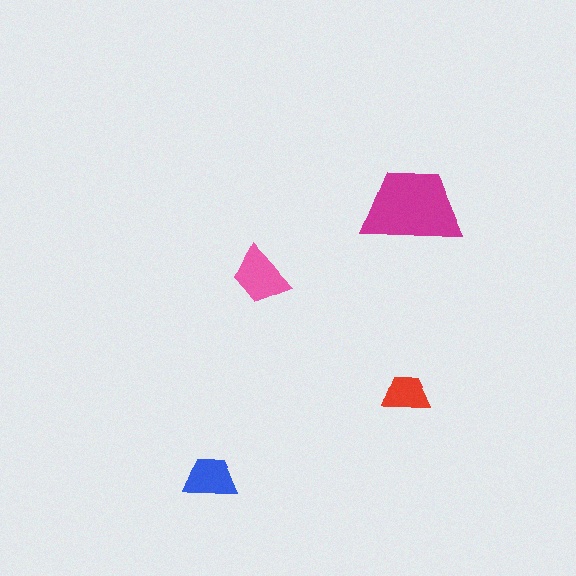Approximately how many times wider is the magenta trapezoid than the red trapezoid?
About 2 times wider.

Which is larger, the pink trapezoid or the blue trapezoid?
The pink one.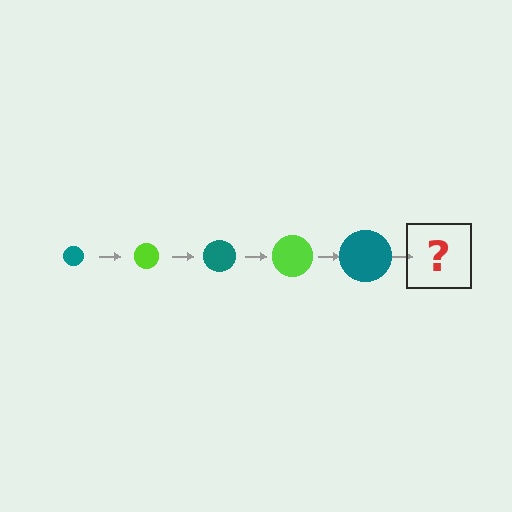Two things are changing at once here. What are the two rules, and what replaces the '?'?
The two rules are that the circle grows larger each step and the color cycles through teal and lime. The '?' should be a lime circle, larger than the previous one.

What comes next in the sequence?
The next element should be a lime circle, larger than the previous one.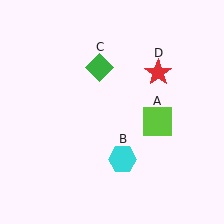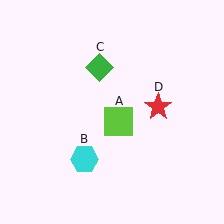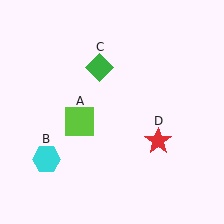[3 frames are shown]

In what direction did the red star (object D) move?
The red star (object D) moved down.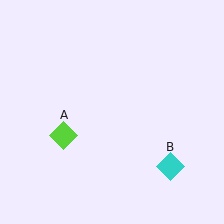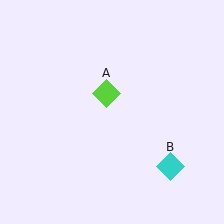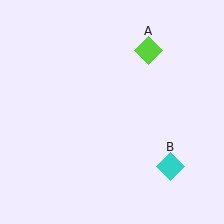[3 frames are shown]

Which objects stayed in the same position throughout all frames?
Cyan diamond (object B) remained stationary.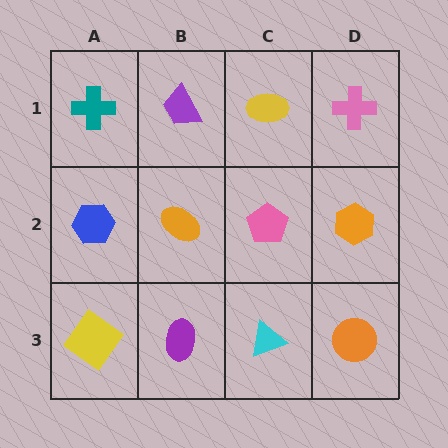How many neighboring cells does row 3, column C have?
3.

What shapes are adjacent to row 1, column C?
A pink pentagon (row 2, column C), a purple trapezoid (row 1, column B), a pink cross (row 1, column D).